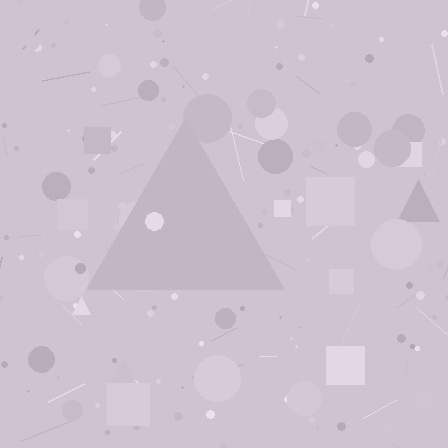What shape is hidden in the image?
A triangle is hidden in the image.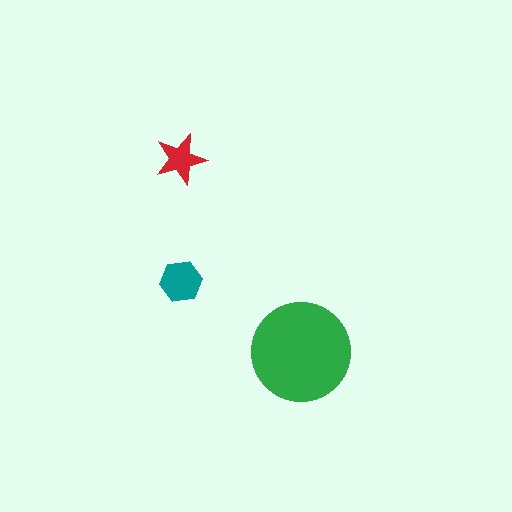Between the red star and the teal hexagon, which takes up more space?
The teal hexagon.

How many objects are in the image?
There are 3 objects in the image.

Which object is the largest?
The green circle.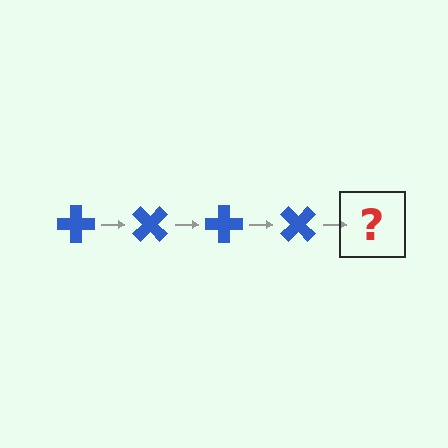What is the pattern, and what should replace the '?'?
The pattern is that the cross rotates 45 degrees each step. The '?' should be a blue cross rotated 180 degrees.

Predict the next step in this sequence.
The next step is a blue cross rotated 180 degrees.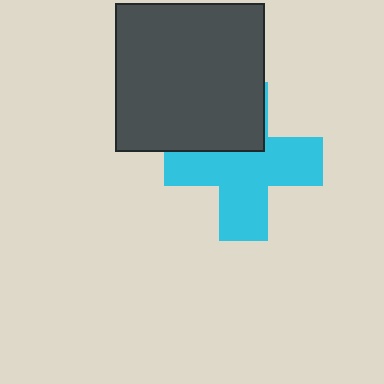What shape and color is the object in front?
The object in front is a dark gray square.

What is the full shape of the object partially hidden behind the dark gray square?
The partially hidden object is a cyan cross.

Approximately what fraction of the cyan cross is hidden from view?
Roughly 31% of the cyan cross is hidden behind the dark gray square.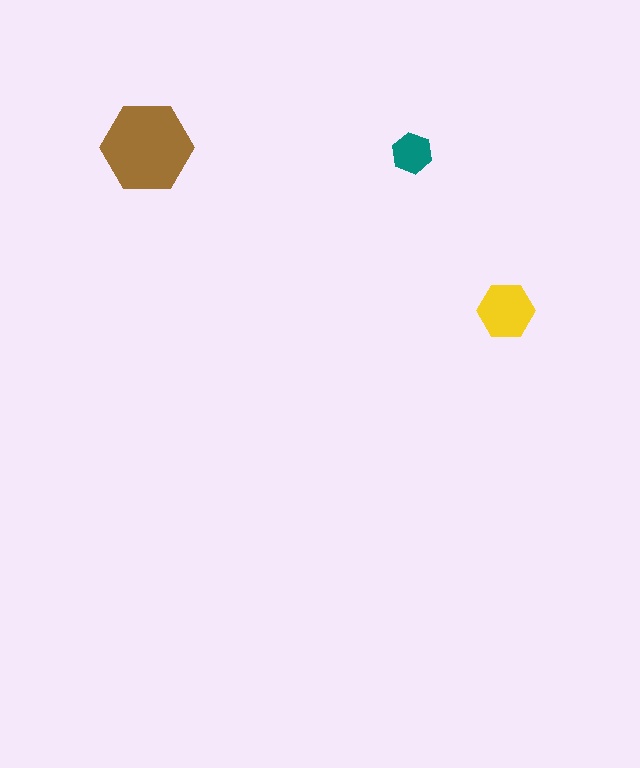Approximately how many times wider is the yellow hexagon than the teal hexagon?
About 1.5 times wider.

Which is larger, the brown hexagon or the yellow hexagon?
The brown one.